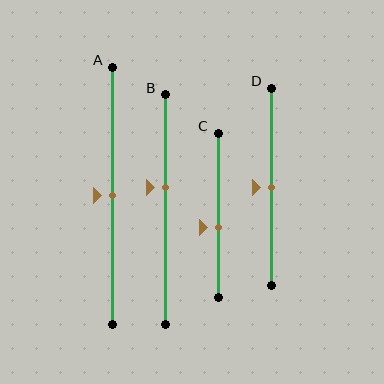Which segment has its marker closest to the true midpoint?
Segment A has its marker closest to the true midpoint.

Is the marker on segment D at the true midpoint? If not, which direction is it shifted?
Yes, the marker on segment D is at the true midpoint.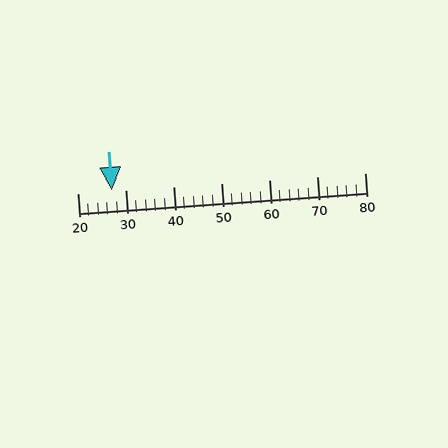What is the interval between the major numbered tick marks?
The major tick marks are spaced 10 units apart.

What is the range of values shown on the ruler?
The ruler shows values from 20 to 80.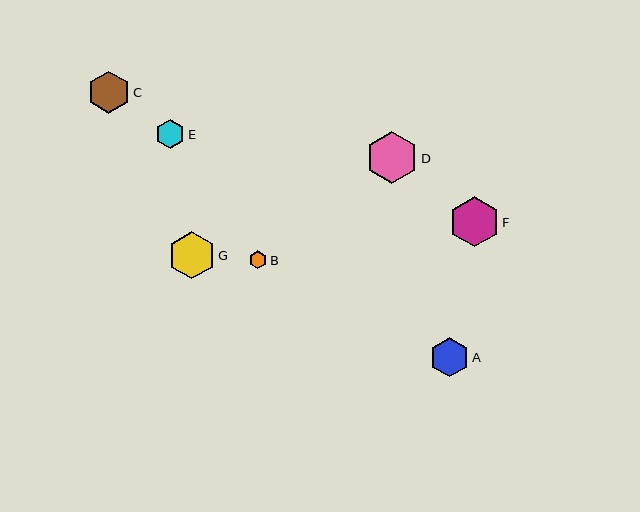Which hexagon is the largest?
Hexagon D is the largest with a size of approximately 52 pixels.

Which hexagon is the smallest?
Hexagon B is the smallest with a size of approximately 18 pixels.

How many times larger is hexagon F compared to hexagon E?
Hexagon F is approximately 1.7 times the size of hexagon E.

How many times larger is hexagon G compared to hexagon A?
Hexagon G is approximately 1.2 times the size of hexagon A.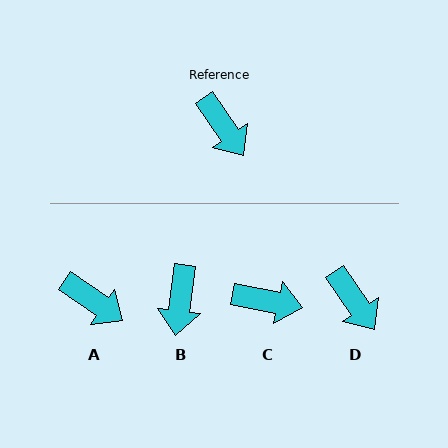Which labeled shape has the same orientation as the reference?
D.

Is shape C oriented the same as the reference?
No, it is off by about 45 degrees.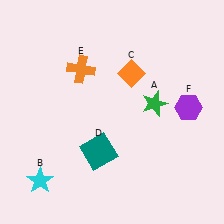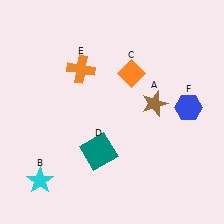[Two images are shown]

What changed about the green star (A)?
In Image 1, A is green. In Image 2, it changed to brown.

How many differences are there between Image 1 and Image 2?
There are 2 differences between the two images.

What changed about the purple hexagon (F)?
In Image 1, F is purple. In Image 2, it changed to blue.